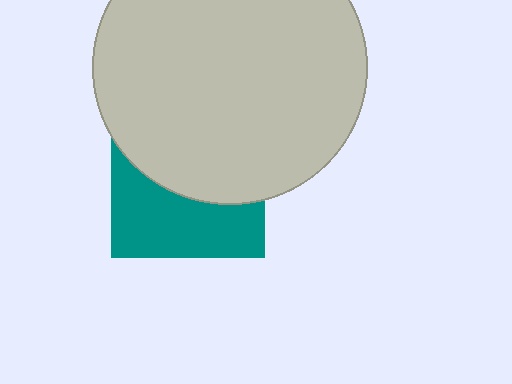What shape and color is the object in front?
The object in front is a light gray circle.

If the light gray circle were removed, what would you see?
You would see the complete teal square.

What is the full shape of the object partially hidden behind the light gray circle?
The partially hidden object is a teal square.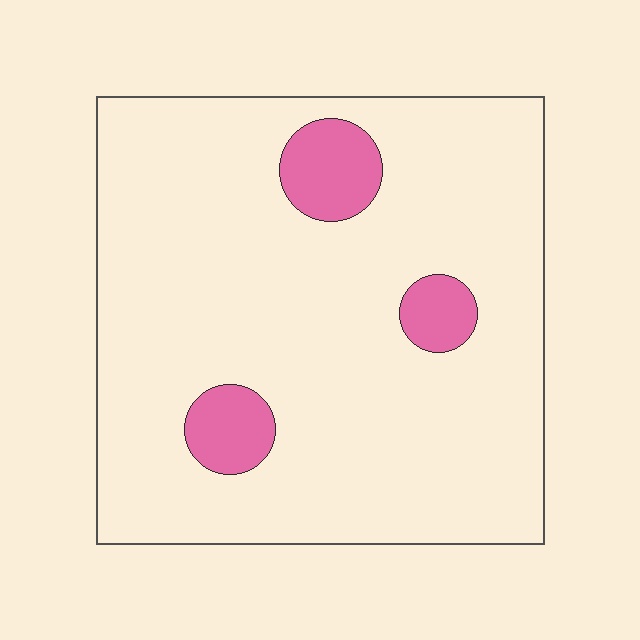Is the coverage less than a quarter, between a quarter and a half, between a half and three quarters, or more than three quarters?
Less than a quarter.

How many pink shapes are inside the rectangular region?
3.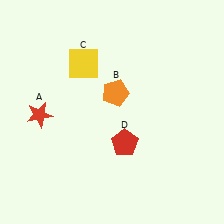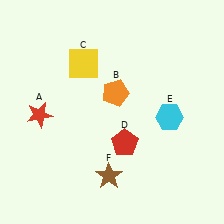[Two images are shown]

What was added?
A cyan hexagon (E), a brown star (F) were added in Image 2.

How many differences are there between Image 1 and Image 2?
There are 2 differences between the two images.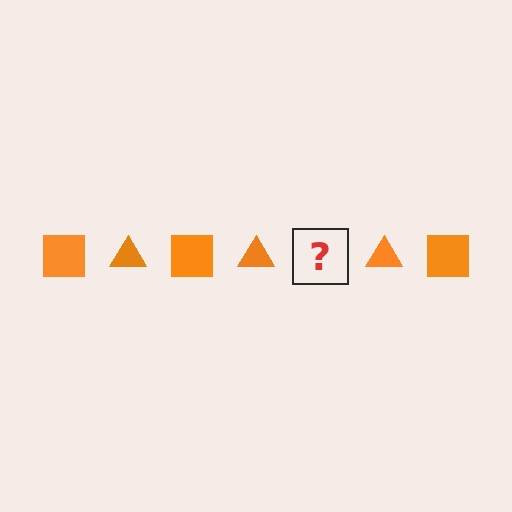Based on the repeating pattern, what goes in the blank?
The blank should be an orange square.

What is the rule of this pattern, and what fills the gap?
The rule is that the pattern cycles through square, triangle shapes in orange. The gap should be filled with an orange square.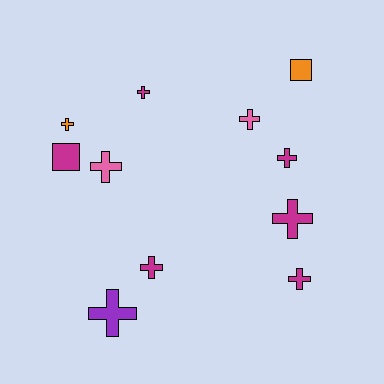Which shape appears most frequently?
Cross, with 9 objects.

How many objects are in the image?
There are 11 objects.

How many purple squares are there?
There are no purple squares.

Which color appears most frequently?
Magenta, with 6 objects.